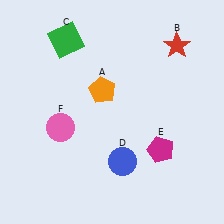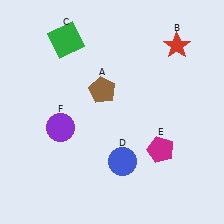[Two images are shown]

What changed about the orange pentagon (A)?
In Image 1, A is orange. In Image 2, it changed to brown.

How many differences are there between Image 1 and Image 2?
There are 2 differences between the two images.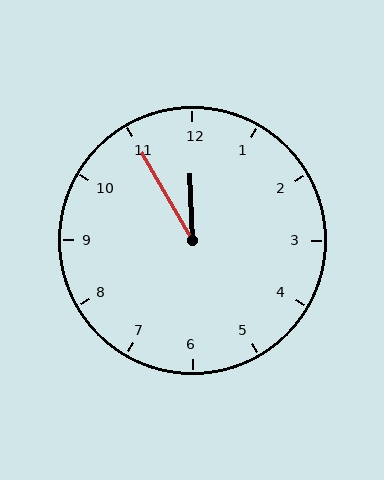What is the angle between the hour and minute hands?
Approximately 28 degrees.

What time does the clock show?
11:55.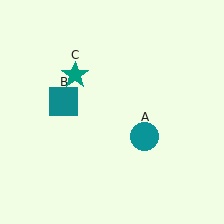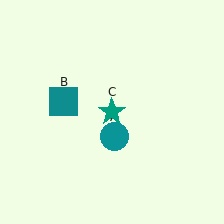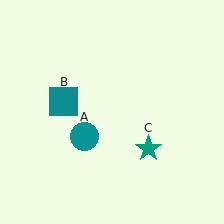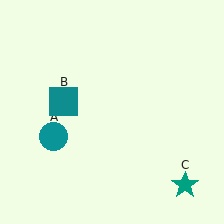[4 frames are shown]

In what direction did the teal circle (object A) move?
The teal circle (object A) moved left.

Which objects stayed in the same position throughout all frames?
Teal square (object B) remained stationary.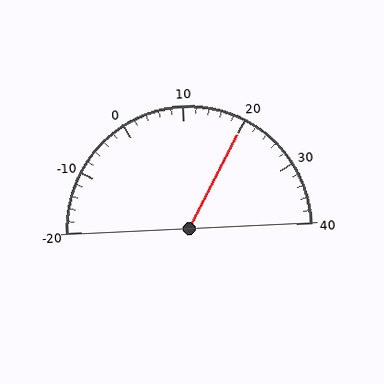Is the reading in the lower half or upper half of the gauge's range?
The reading is in the upper half of the range (-20 to 40).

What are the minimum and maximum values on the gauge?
The gauge ranges from -20 to 40.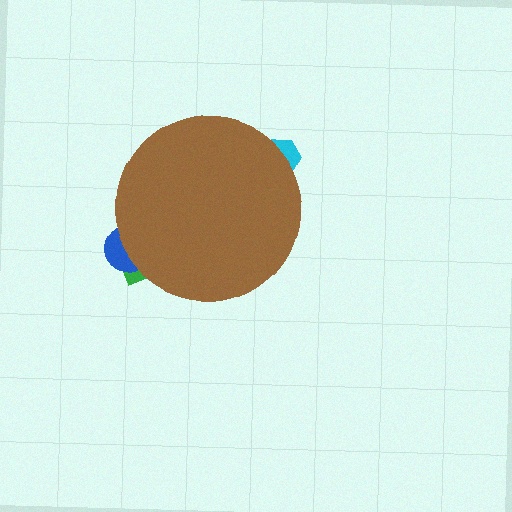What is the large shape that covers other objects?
A brown circle.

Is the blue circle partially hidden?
Yes, the blue circle is partially hidden behind the brown circle.